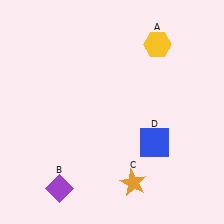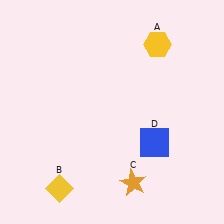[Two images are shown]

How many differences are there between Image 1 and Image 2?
There is 1 difference between the two images.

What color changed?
The diamond (B) changed from purple in Image 1 to yellow in Image 2.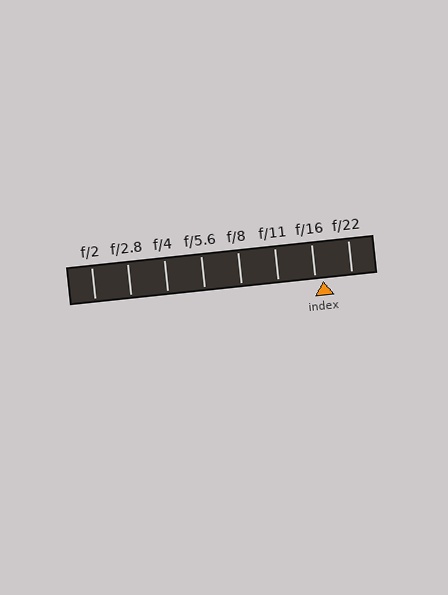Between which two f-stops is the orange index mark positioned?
The index mark is between f/16 and f/22.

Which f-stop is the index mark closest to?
The index mark is closest to f/16.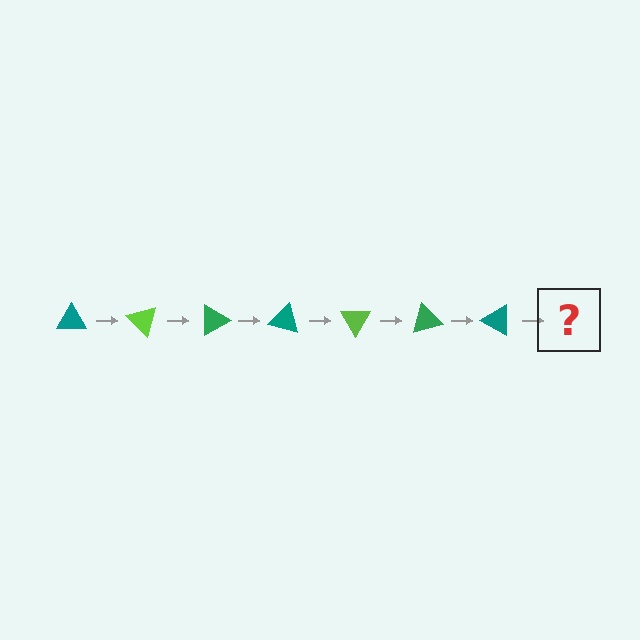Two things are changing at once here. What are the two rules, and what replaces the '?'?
The two rules are that it rotates 45 degrees each step and the color cycles through teal, lime, and green. The '?' should be a lime triangle, rotated 315 degrees from the start.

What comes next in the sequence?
The next element should be a lime triangle, rotated 315 degrees from the start.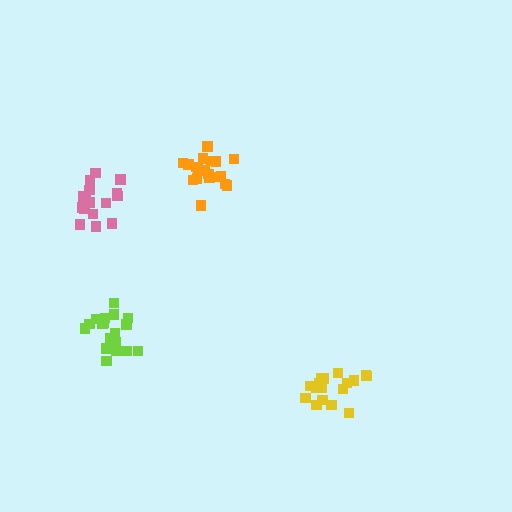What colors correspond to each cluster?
The clusters are colored: orange, pink, lime, yellow.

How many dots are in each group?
Group 1: 20 dots, Group 2: 17 dots, Group 3: 19 dots, Group 4: 18 dots (74 total).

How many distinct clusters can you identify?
There are 4 distinct clusters.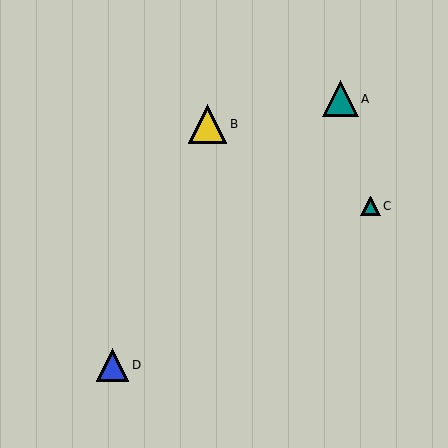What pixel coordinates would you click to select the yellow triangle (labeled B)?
Click at (208, 124) to select the yellow triangle B.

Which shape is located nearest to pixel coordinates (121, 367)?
The blue triangle (labeled D) at (112, 365) is nearest to that location.